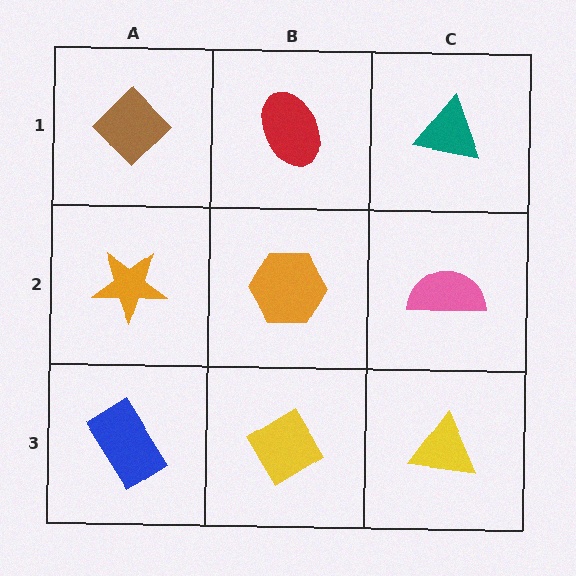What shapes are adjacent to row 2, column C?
A teal triangle (row 1, column C), a yellow triangle (row 3, column C), an orange hexagon (row 2, column B).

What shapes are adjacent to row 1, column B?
An orange hexagon (row 2, column B), a brown diamond (row 1, column A), a teal triangle (row 1, column C).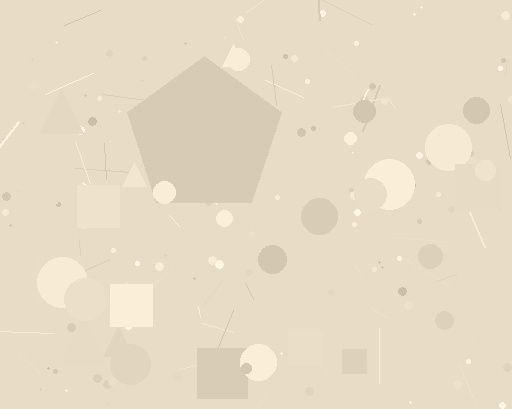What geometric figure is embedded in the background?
A pentagon is embedded in the background.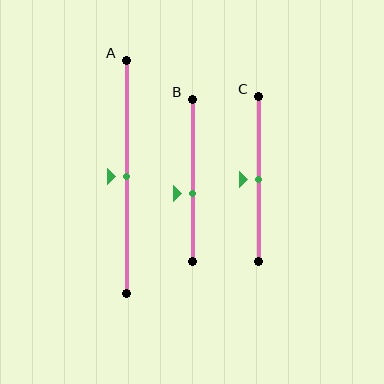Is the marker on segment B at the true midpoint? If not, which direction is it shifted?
No, the marker on segment B is shifted downward by about 8% of the segment length.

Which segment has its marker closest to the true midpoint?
Segment A has its marker closest to the true midpoint.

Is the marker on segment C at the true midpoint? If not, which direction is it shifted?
Yes, the marker on segment C is at the true midpoint.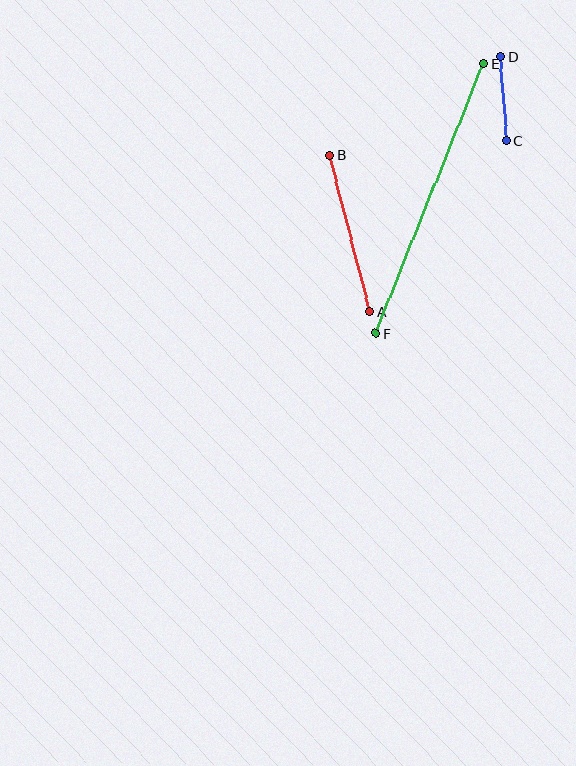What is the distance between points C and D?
The distance is approximately 84 pixels.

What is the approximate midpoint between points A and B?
The midpoint is at approximately (350, 233) pixels.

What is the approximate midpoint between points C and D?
The midpoint is at approximately (503, 98) pixels.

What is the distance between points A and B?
The distance is approximately 162 pixels.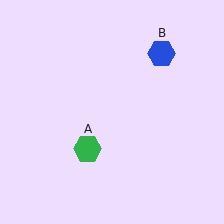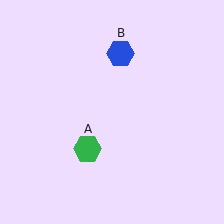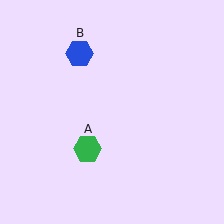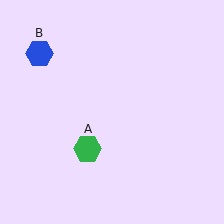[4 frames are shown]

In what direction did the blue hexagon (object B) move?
The blue hexagon (object B) moved left.